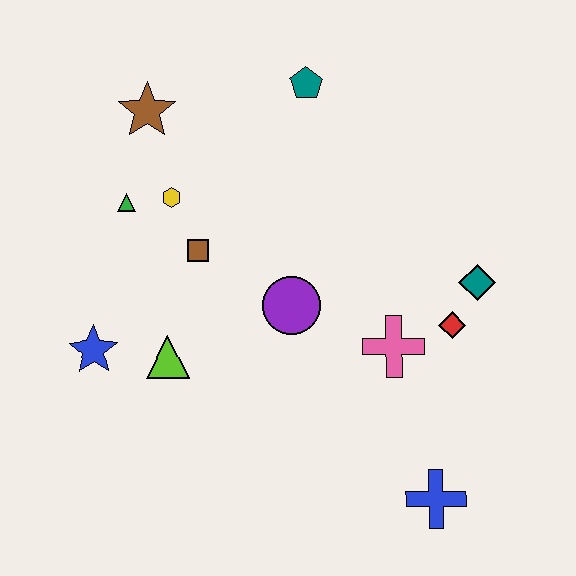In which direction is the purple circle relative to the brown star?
The purple circle is below the brown star.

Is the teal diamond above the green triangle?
No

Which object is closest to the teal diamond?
The red diamond is closest to the teal diamond.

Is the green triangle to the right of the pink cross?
No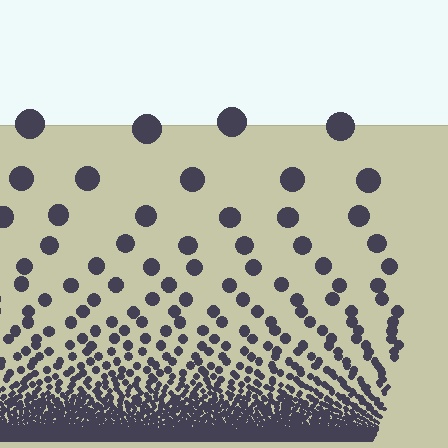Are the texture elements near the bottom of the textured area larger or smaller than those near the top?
Smaller. The gradient is inverted — elements near the bottom are smaller and denser.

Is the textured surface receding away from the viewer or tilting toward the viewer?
The surface appears to tilt toward the viewer. Texture elements get larger and sparser toward the top.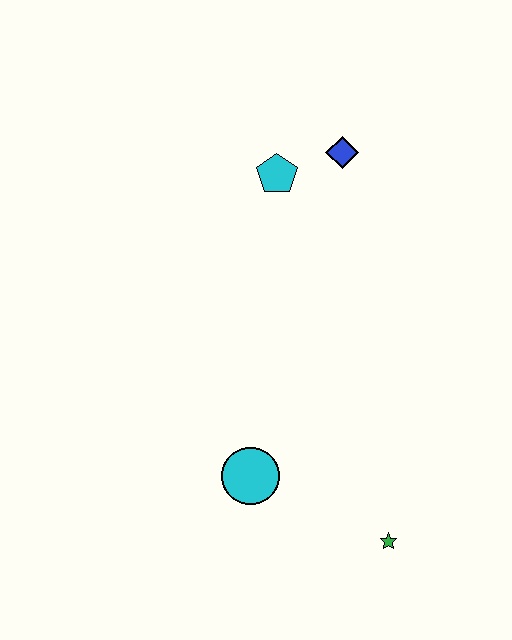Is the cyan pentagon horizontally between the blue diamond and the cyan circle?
Yes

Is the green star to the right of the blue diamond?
Yes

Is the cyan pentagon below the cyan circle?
No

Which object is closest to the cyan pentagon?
The blue diamond is closest to the cyan pentagon.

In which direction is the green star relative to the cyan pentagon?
The green star is below the cyan pentagon.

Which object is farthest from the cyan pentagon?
The green star is farthest from the cyan pentagon.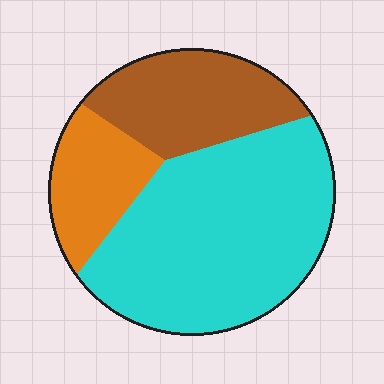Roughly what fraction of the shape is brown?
Brown takes up about one quarter (1/4) of the shape.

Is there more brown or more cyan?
Cyan.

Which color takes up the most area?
Cyan, at roughly 60%.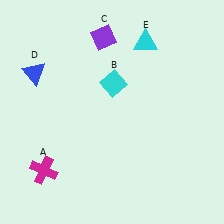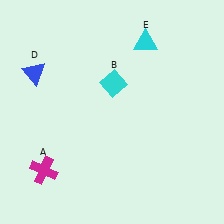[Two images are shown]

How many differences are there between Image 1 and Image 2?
There is 1 difference between the two images.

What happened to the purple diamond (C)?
The purple diamond (C) was removed in Image 2. It was in the top-left area of Image 1.